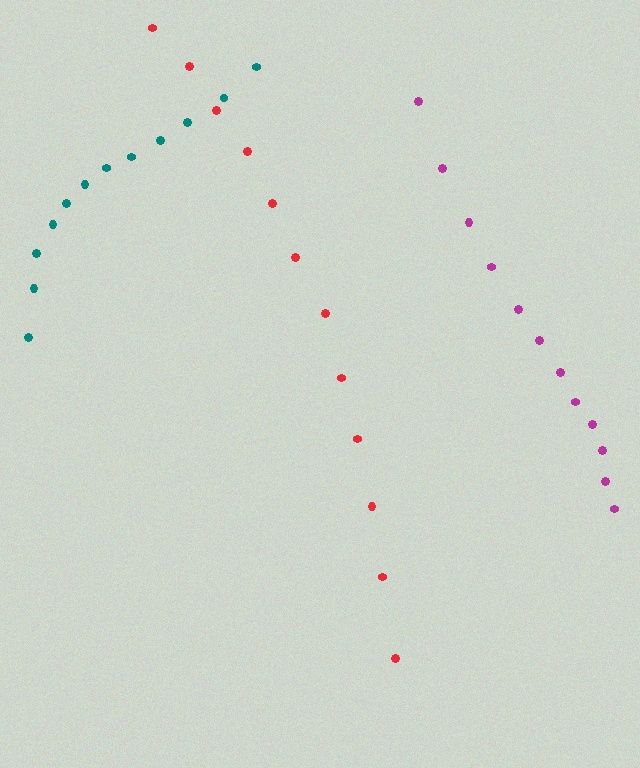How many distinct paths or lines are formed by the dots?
There are 3 distinct paths.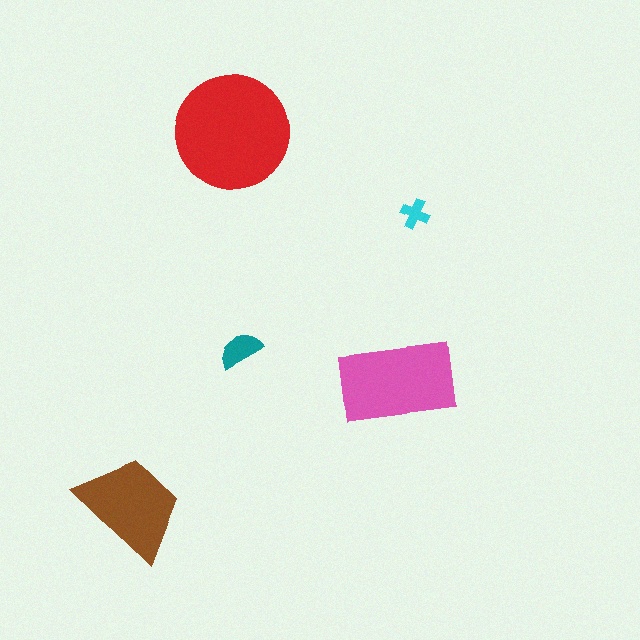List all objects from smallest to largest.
The cyan cross, the teal semicircle, the brown trapezoid, the pink rectangle, the red circle.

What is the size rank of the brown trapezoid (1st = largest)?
3rd.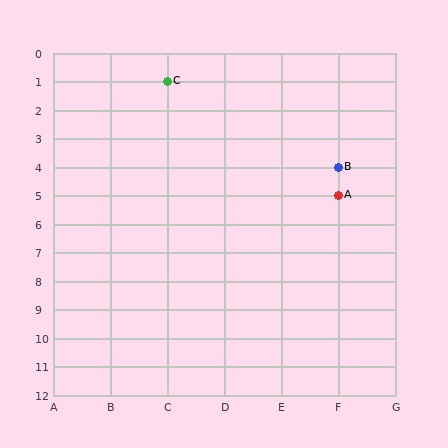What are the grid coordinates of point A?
Point A is at grid coordinates (F, 5).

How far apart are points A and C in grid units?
Points A and C are 3 columns and 4 rows apart (about 5.0 grid units diagonally).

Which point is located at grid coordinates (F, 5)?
Point A is at (F, 5).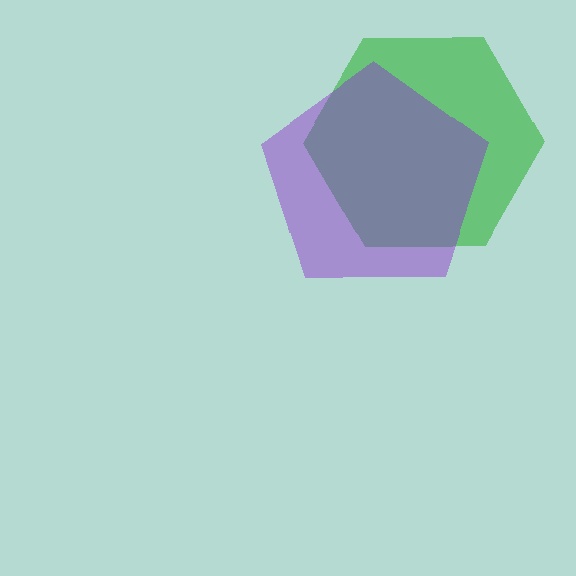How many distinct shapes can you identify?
There are 2 distinct shapes: a green hexagon, a purple pentagon.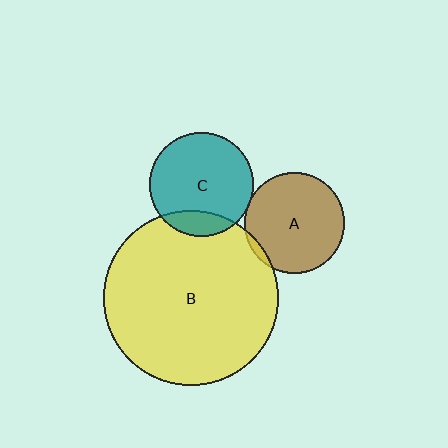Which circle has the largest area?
Circle B (yellow).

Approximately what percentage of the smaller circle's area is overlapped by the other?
Approximately 5%.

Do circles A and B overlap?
Yes.